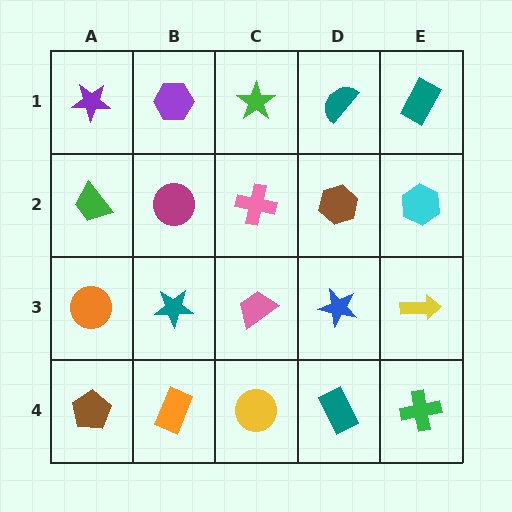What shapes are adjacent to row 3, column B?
A magenta circle (row 2, column B), an orange rectangle (row 4, column B), an orange circle (row 3, column A), a pink trapezoid (row 3, column C).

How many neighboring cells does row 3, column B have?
4.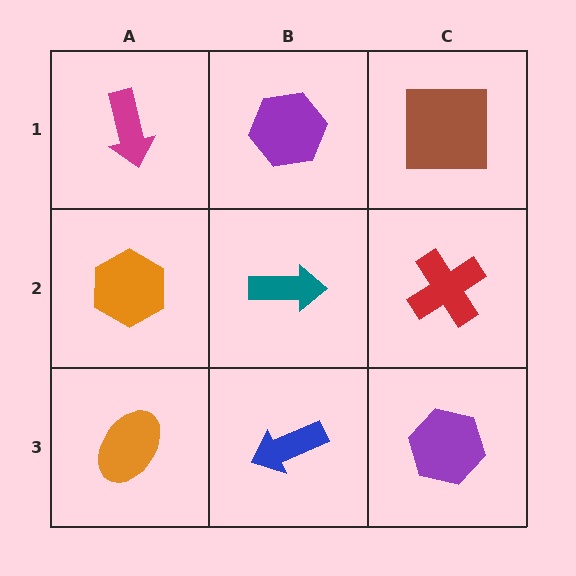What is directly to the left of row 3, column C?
A blue arrow.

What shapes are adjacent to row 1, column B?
A teal arrow (row 2, column B), a magenta arrow (row 1, column A), a brown square (row 1, column C).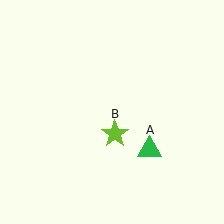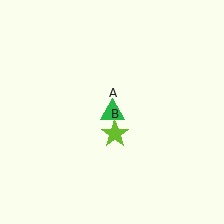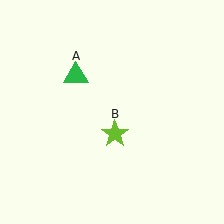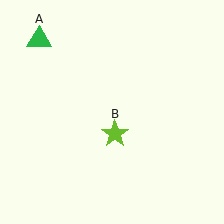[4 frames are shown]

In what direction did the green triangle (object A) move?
The green triangle (object A) moved up and to the left.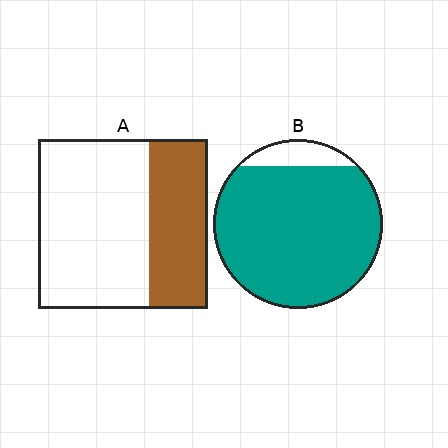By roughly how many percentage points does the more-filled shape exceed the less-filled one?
By roughly 55 percentage points (B over A).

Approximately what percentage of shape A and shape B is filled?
A is approximately 35% and B is approximately 90%.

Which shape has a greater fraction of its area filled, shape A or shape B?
Shape B.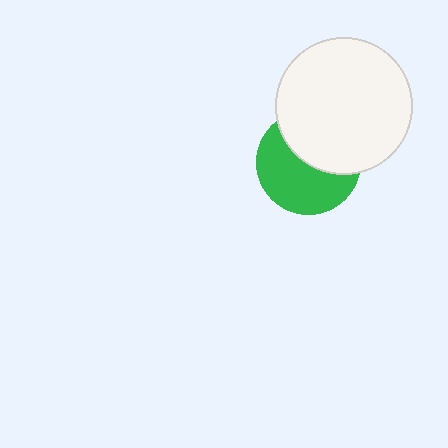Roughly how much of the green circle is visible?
About half of it is visible (roughly 56%).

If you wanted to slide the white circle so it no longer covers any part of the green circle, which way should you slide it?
Slide it up — that is the most direct way to separate the two shapes.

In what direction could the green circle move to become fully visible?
The green circle could move down. That would shift it out from behind the white circle entirely.